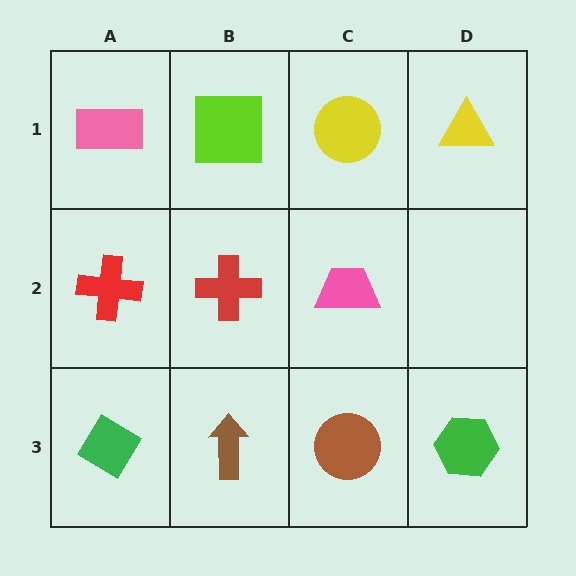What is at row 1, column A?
A pink rectangle.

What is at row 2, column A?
A red cross.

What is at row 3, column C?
A brown circle.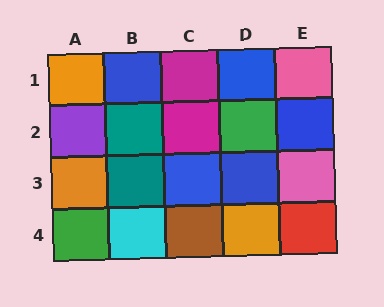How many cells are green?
2 cells are green.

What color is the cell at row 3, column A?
Orange.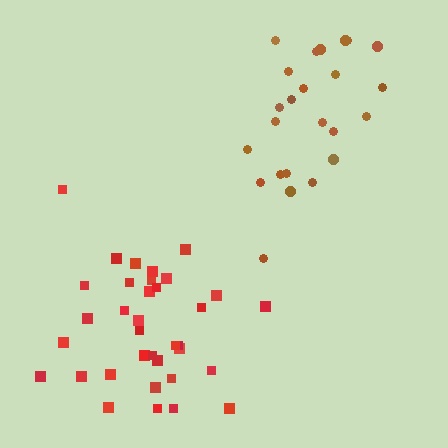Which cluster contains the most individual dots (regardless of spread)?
Red (35).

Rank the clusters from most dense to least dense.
red, brown.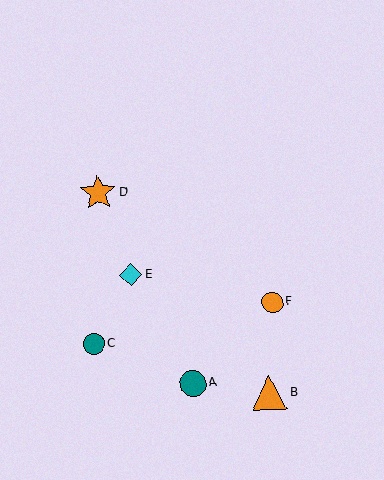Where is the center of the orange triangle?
The center of the orange triangle is at (269, 393).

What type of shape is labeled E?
Shape E is a cyan diamond.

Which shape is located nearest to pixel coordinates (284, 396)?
The orange triangle (labeled B) at (269, 393) is nearest to that location.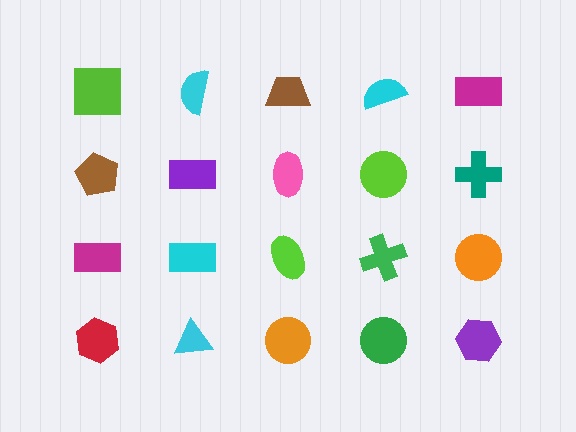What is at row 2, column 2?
A purple rectangle.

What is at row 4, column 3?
An orange circle.